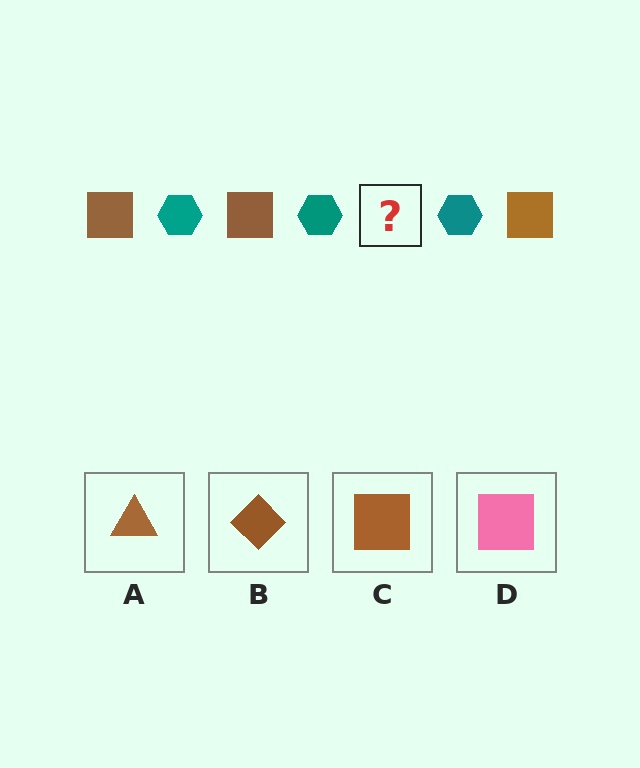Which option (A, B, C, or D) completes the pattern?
C.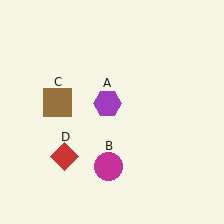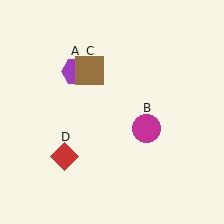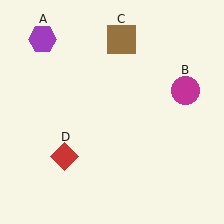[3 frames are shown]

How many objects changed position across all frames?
3 objects changed position: purple hexagon (object A), magenta circle (object B), brown square (object C).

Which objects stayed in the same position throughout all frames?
Red diamond (object D) remained stationary.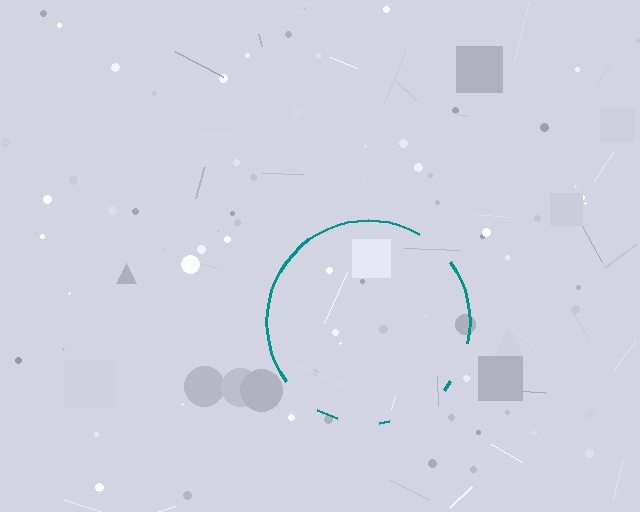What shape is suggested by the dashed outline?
The dashed outline suggests a circle.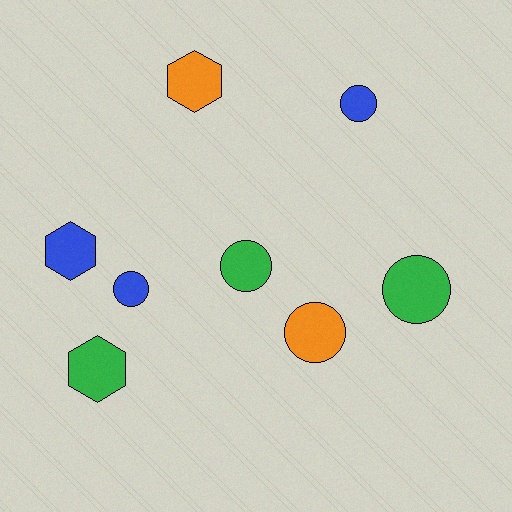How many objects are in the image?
There are 8 objects.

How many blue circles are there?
There are 2 blue circles.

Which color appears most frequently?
Green, with 3 objects.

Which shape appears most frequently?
Circle, with 5 objects.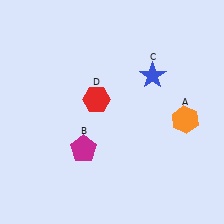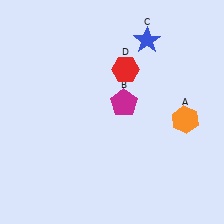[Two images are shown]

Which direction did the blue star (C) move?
The blue star (C) moved up.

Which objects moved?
The objects that moved are: the magenta pentagon (B), the blue star (C), the red hexagon (D).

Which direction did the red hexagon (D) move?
The red hexagon (D) moved up.